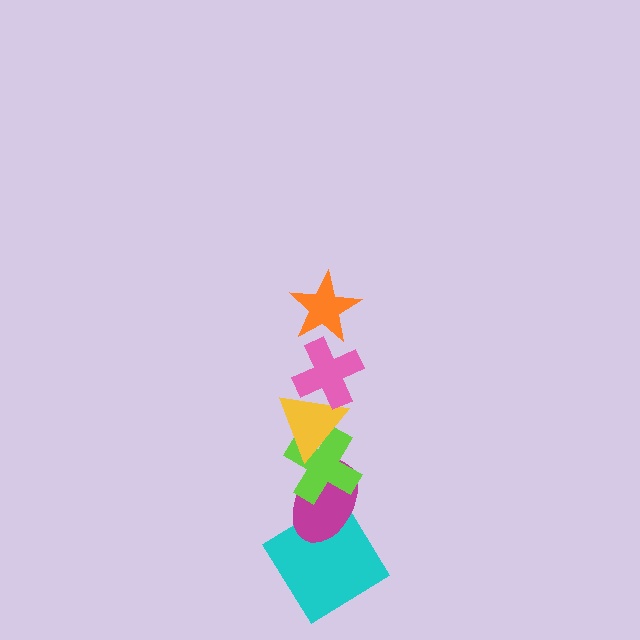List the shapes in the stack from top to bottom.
From top to bottom: the orange star, the pink cross, the yellow triangle, the lime cross, the magenta ellipse, the cyan diamond.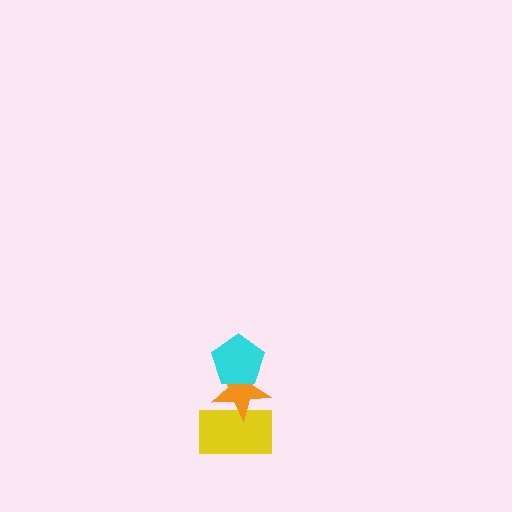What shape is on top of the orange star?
The cyan pentagon is on top of the orange star.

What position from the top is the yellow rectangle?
The yellow rectangle is 3rd from the top.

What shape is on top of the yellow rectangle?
The orange star is on top of the yellow rectangle.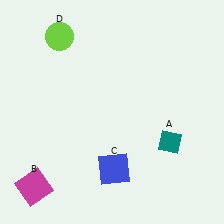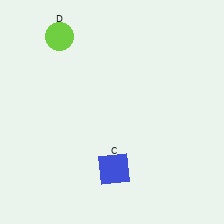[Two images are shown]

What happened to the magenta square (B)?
The magenta square (B) was removed in Image 2. It was in the bottom-left area of Image 1.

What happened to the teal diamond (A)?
The teal diamond (A) was removed in Image 2. It was in the bottom-right area of Image 1.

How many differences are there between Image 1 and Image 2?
There are 2 differences between the two images.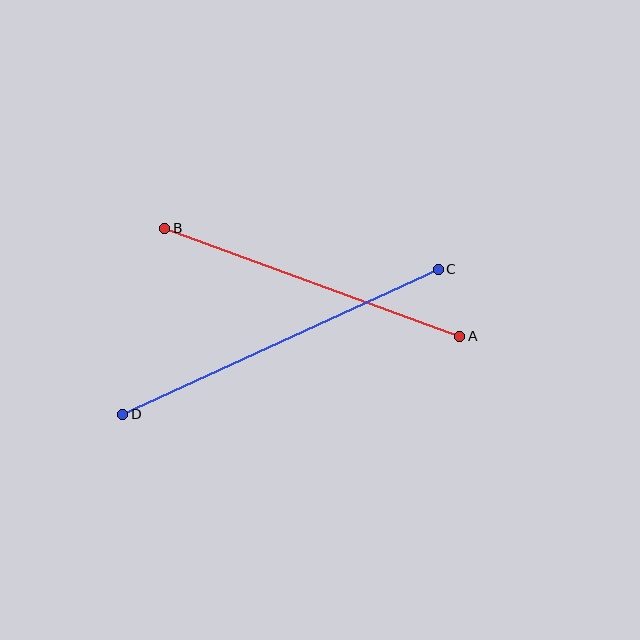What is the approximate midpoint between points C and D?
The midpoint is at approximately (281, 342) pixels.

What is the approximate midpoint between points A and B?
The midpoint is at approximately (312, 282) pixels.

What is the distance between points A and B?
The distance is approximately 314 pixels.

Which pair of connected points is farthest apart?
Points C and D are farthest apart.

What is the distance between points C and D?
The distance is approximately 347 pixels.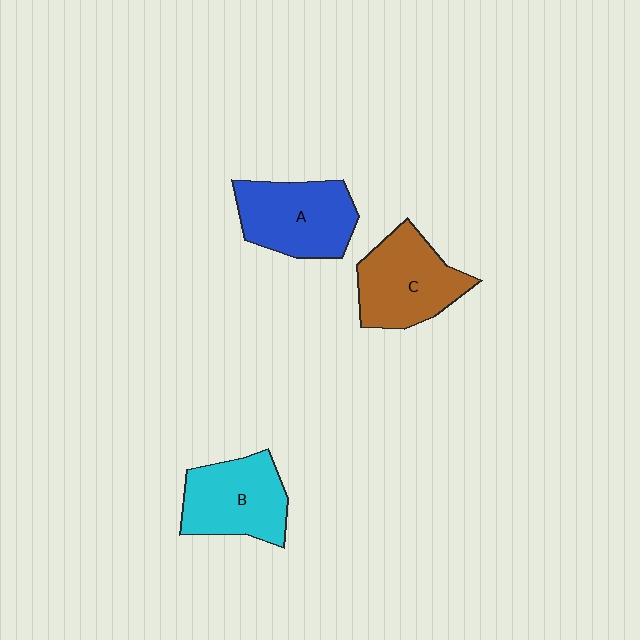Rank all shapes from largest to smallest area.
From largest to smallest: A (blue), C (brown), B (cyan).